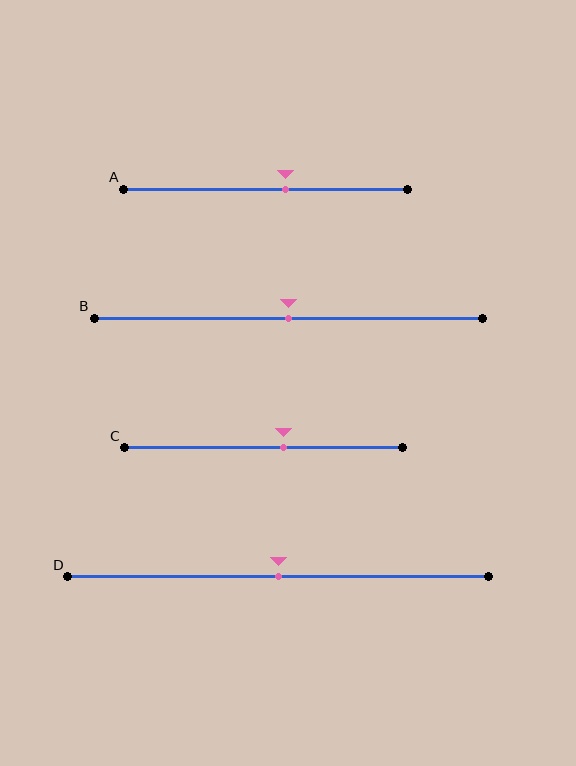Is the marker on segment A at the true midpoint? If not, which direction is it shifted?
No, the marker on segment A is shifted to the right by about 7% of the segment length.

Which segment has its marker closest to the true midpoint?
Segment B has its marker closest to the true midpoint.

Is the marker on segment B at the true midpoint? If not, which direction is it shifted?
Yes, the marker on segment B is at the true midpoint.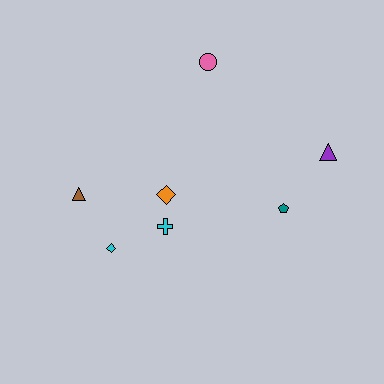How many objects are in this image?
There are 7 objects.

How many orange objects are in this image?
There is 1 orange object.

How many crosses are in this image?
There is 1 cross.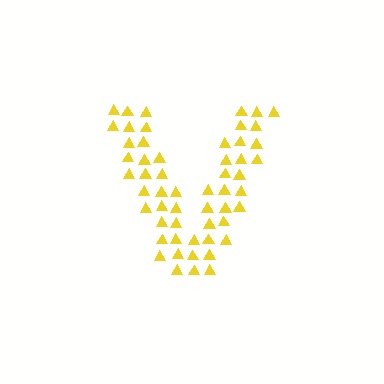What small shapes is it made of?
It is made of small triangles.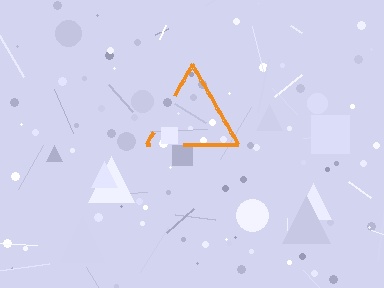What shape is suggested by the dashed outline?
The dashed outline suggests a triangle.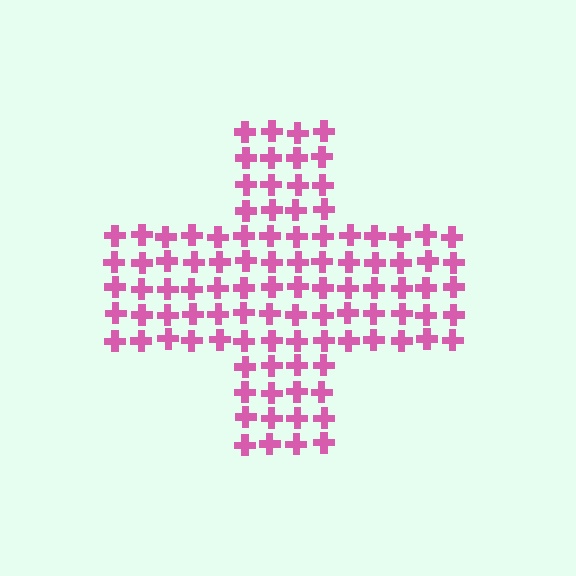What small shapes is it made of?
It is made of small crosses.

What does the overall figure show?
The overall figure shows a cross.